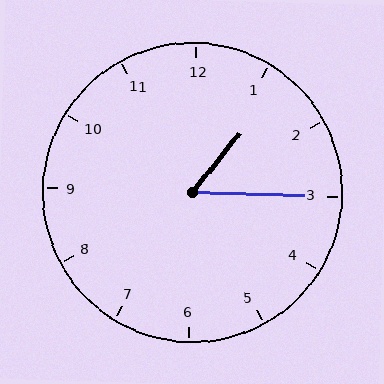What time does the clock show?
1:15.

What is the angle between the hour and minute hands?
Approximately 52 degrees.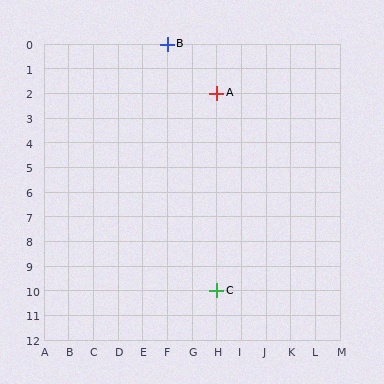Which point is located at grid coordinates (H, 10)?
Point C is at (H, 10).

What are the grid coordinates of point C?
Point C is at grid coordinates (H, 10).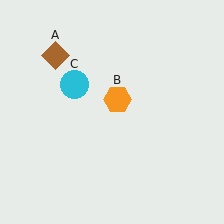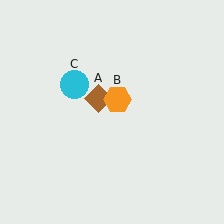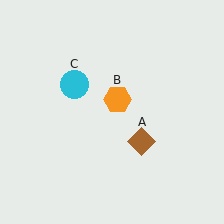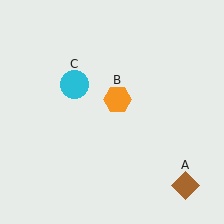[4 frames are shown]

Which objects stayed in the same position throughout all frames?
Orange hexagon (object B) and cyan circle (object C) remained stationary.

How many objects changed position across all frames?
1 object changed position: brown diamond (object A).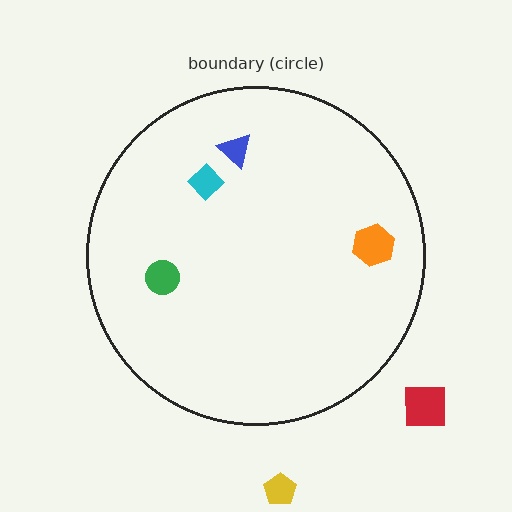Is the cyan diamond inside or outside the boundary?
Inside.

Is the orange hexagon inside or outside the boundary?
Inside.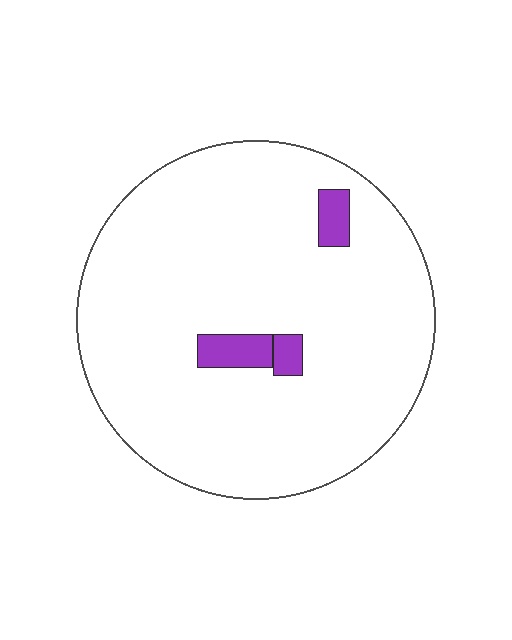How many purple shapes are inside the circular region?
3.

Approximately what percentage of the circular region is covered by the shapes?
Approximately 5%.